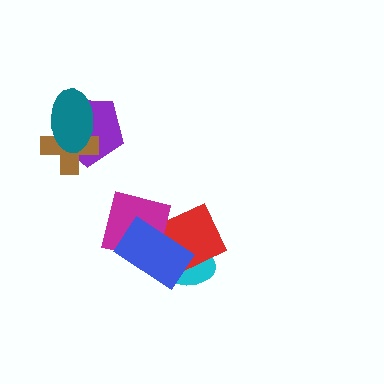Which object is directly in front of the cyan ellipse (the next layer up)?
The red diamond is directly in front of the cyan ellipse.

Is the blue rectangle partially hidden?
No, no other shape covers it.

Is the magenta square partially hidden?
Yes, it is partially covered by another shape.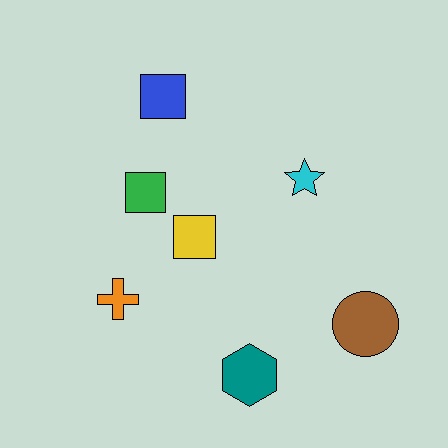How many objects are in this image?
There are 7 objects.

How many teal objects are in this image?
There is 1 teal object.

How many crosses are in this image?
There is 1 cross.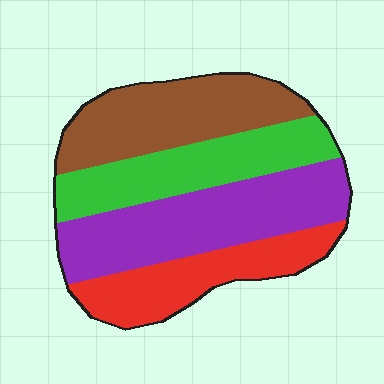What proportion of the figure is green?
Green takes up about one quarter (1/4) of the figure.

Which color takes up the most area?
Purple, at roughly 30%.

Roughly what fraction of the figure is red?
Red takes up about one fifth (1/5) of the figure.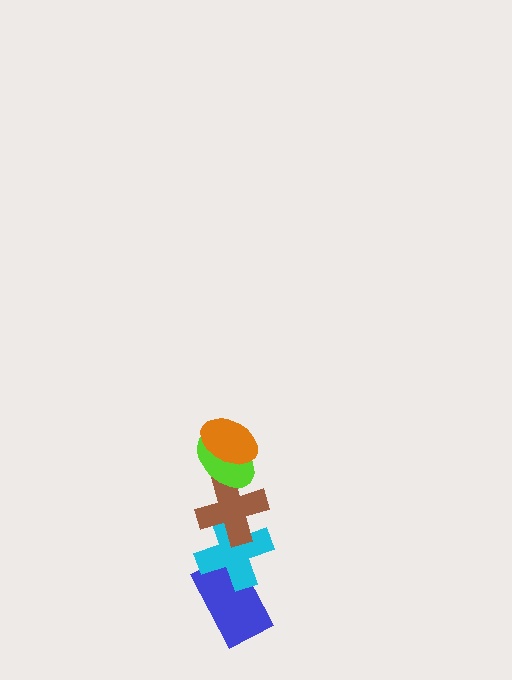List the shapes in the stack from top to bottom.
From top to bottom: the orange ellipse, the lime ellipse, the brown cross, the cyan cross, the blue rectangle.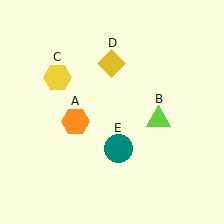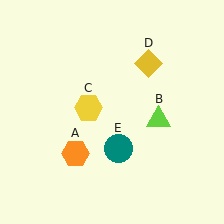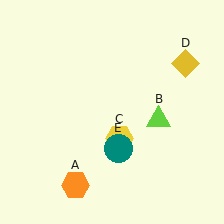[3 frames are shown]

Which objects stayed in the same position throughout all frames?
Lime triangle (object B) and teal circle (object E) remained stationary.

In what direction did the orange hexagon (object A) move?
The orange hexagon (object A) moved down.